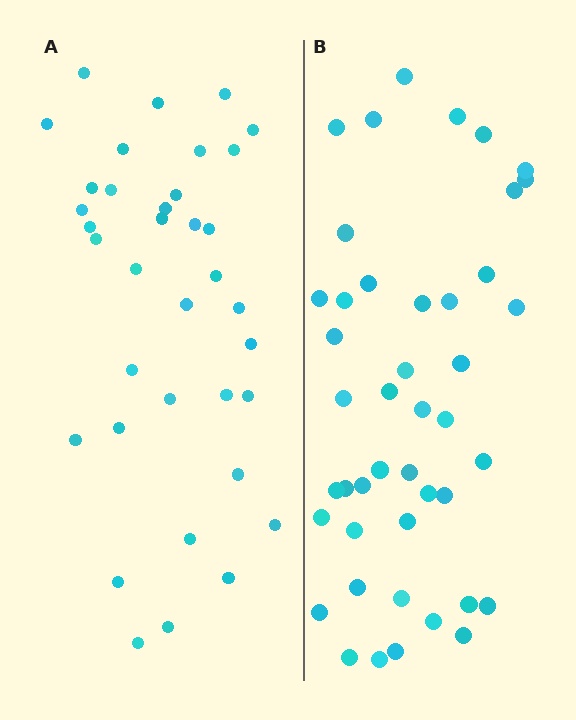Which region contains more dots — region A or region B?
Region B (the right region) has more dots.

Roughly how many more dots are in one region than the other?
Region B has roughly 8 or so more dots than region A.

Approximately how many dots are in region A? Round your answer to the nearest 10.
About 40 dots. (The exact count is 36, which rounds to 40.)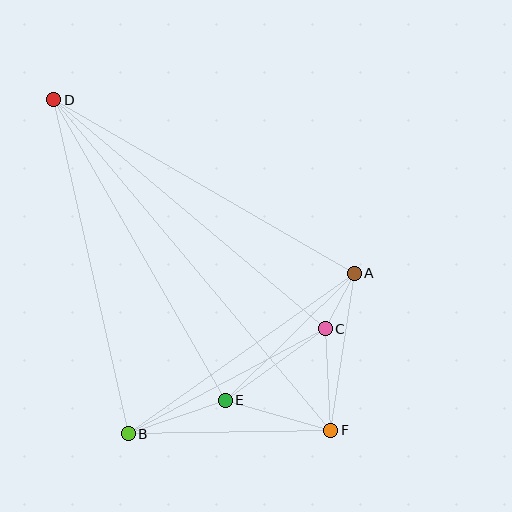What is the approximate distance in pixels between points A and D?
The distance between A and D is approximately 347 pixels.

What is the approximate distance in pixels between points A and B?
The distance between A and B is approximately 277 pixels.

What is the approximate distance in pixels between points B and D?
The distance between B and D is approximately 343 pixels.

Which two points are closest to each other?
Points A and C are closest to each other.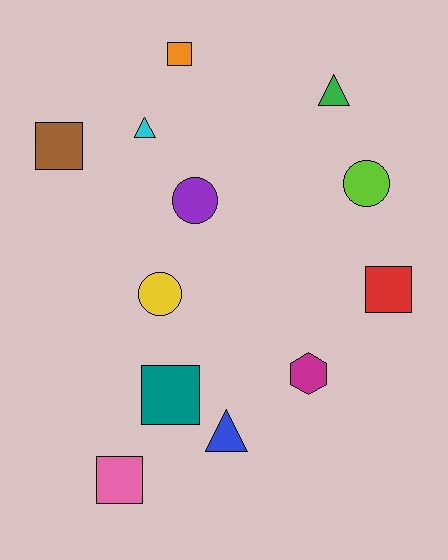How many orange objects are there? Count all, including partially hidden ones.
There is 1 orange object.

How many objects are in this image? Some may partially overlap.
There are 12 objects.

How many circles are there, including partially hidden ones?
There are 3 circles.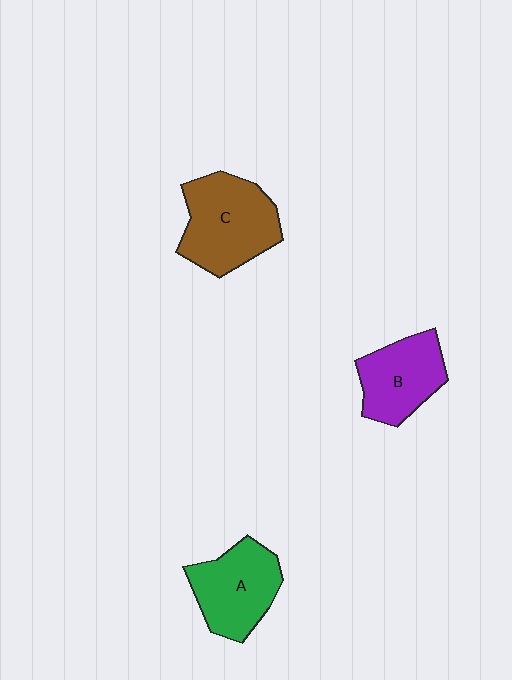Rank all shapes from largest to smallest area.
From largest to smallest: C (brown), A (green), B (purple).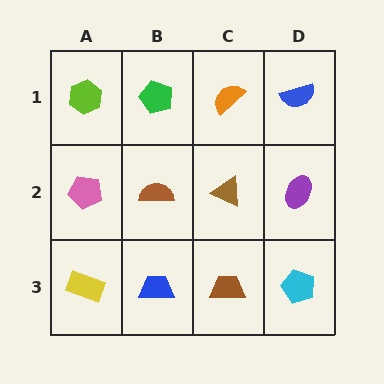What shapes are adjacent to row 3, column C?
A brown triangle (row 2, column C), a blue trapezoid (row 3, column B), a cyan pentagon (row 3, column D).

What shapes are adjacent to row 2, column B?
A green pentagon (row 1, column B), a blue trapezoid (row 3, column B), a pink pentagon (row 2, column A), a brown triangle (row 2, column C).